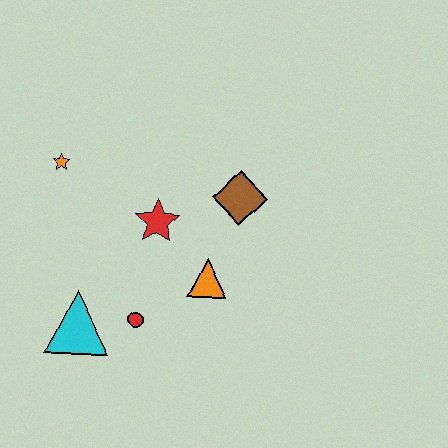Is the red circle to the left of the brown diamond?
Yes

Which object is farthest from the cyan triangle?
The brown diamond is farthest from the cyan triangle.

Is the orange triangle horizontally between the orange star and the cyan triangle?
No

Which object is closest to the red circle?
The cyan triangle is closest to the red circle.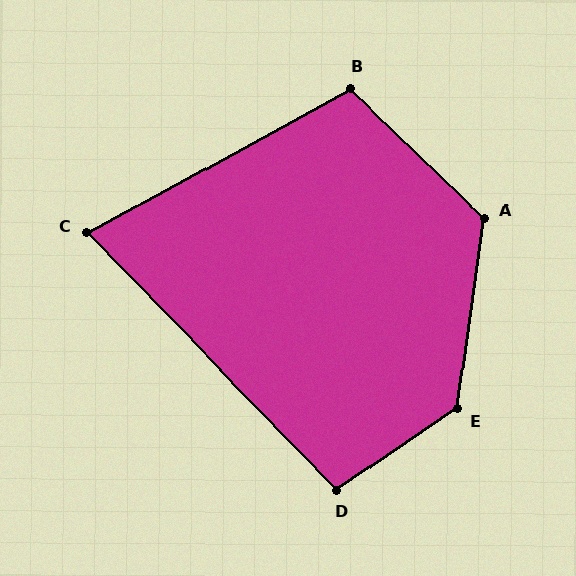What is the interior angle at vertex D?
Approximately 100 degrees (obtuse).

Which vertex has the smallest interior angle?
C, at approximately 75 degrees.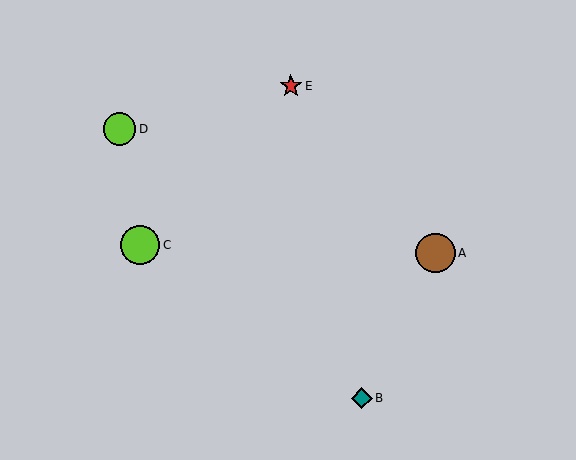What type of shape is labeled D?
Shape D is a lime circle.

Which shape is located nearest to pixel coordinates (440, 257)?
The brown circle (labeled A) at (435, 253) is nearest to that location.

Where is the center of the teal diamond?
The center of the teal diamond is at (362, 398).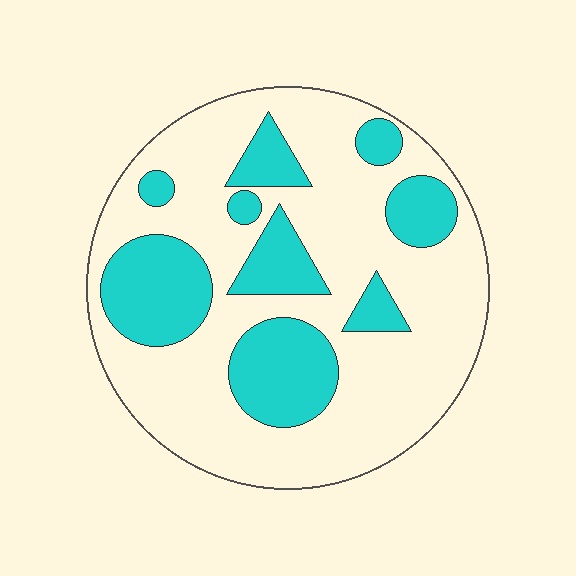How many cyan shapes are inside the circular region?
9.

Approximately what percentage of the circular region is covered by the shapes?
Approximately 30%.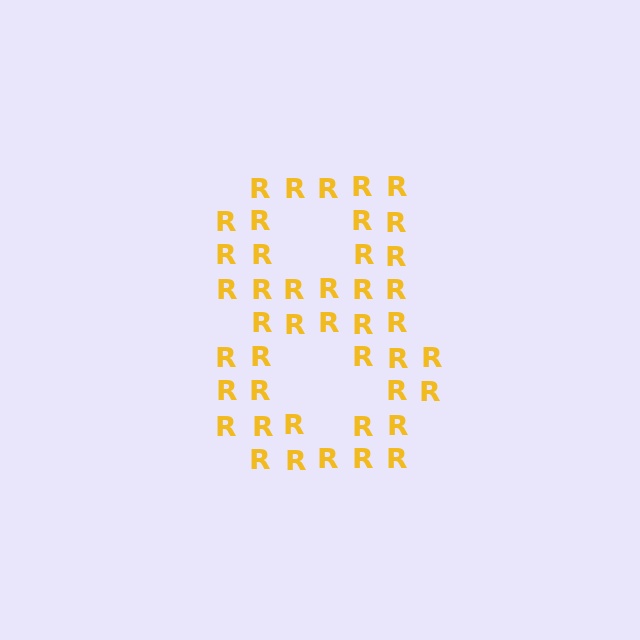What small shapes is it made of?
It is made of small letter R's.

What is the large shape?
The large shape is the digit 8.